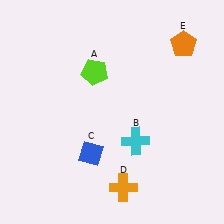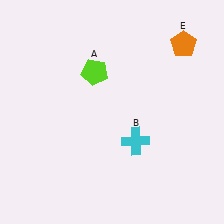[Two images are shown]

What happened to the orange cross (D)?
The orange cross (D) was removed in Image 2. It was in the bottom-right area of Image 1.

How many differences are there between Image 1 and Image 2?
There are 2 differences between the two images.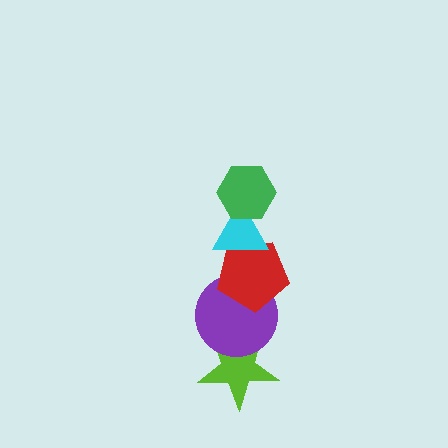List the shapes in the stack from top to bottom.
From top to bottom: the green hexagon, the cyan triangle, the red pentagon, the purple circle, the lime star.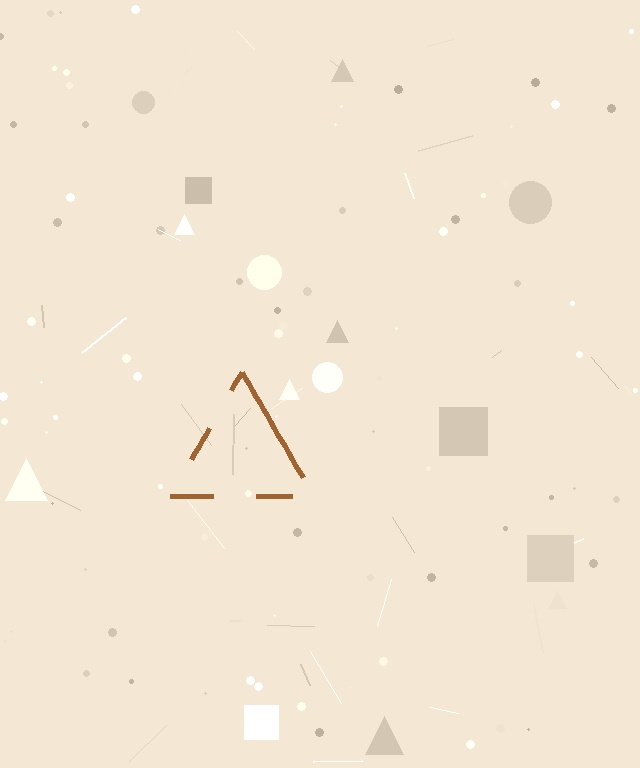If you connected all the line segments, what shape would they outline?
They would outline a triangle.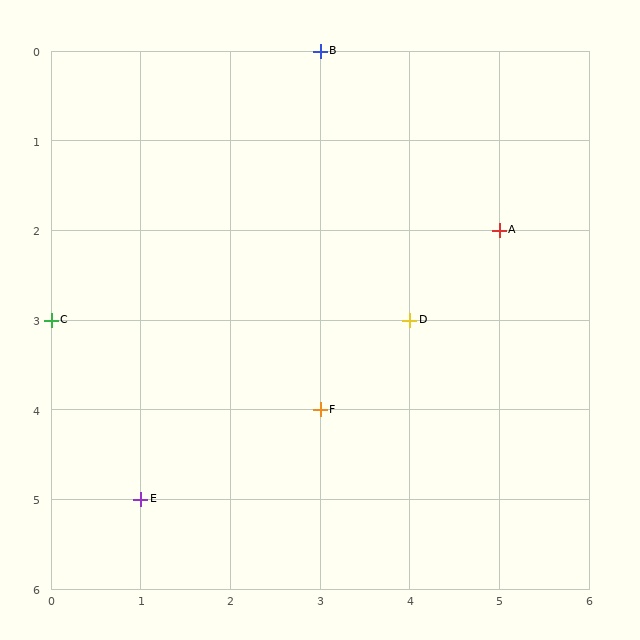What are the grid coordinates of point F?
Point F is at grid coordinates (3, 4).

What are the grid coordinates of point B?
Point B is at grid coordinates (3, 0).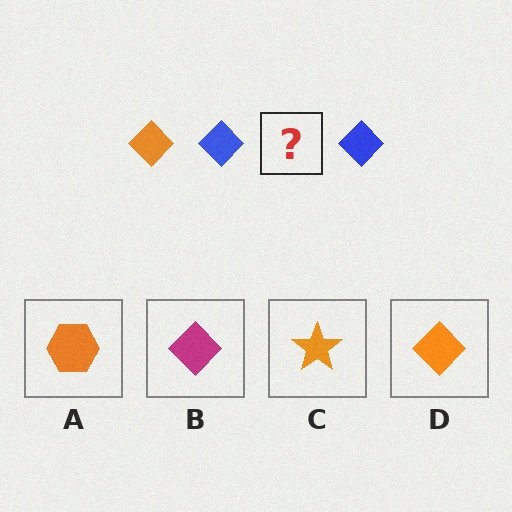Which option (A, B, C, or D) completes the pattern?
D.